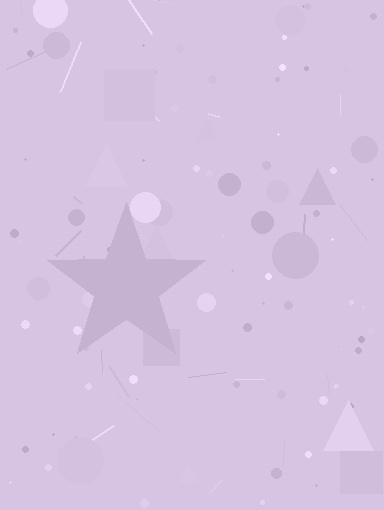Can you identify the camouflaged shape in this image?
The camouflaged shape is a star.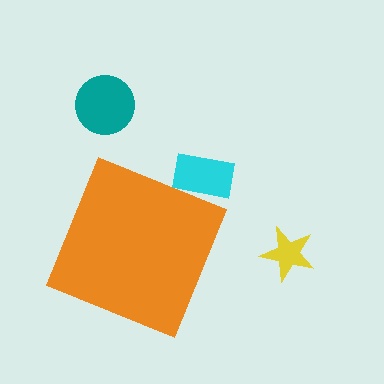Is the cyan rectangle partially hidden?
Yes, the cyan rectangle is partially hidden behind the orange diamond.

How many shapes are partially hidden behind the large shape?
1 shape is partially hidden.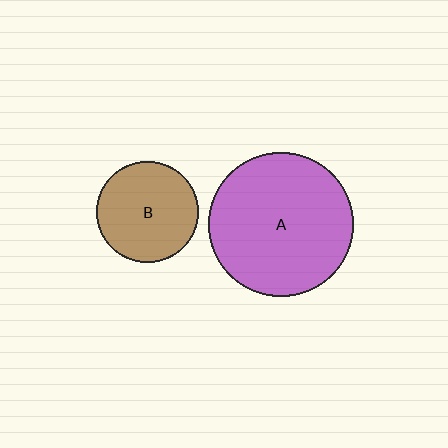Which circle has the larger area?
Circle A (purple).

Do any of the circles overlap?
No, none of the circles overlap.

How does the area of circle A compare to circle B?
Approximately 2.0 times.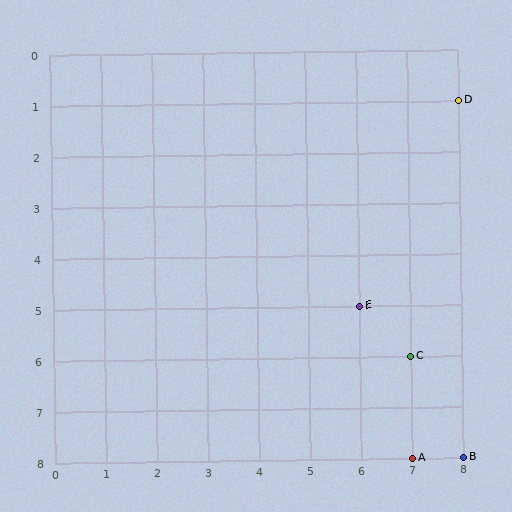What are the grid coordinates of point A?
Point A is at grid coordinates (7, 8).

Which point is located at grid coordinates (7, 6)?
Point C is at (7, 6).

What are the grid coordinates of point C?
Point C is at grid coordinates (7, 6).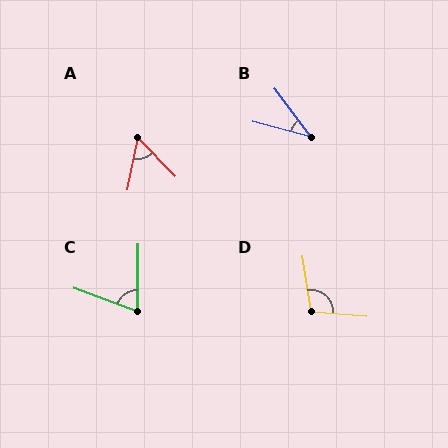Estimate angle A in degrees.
Approximately 56 degrees.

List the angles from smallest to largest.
B (38°), A (56°), C (70°), D (104°).